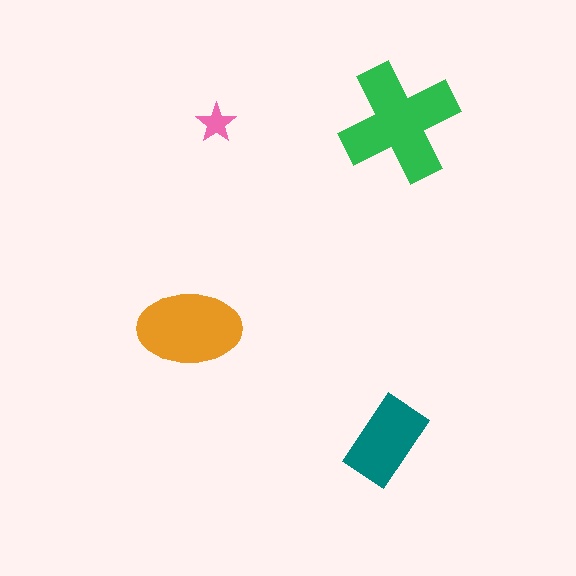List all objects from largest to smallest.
The green cross, the orange ellipse, the teal rectangle, the pink star.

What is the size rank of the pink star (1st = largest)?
4th.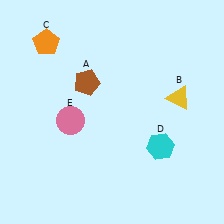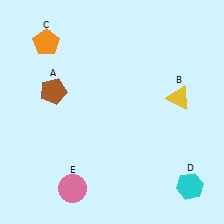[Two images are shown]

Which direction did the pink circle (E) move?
The pink circle (E) moved down.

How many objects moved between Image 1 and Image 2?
3 objects moved between the two images.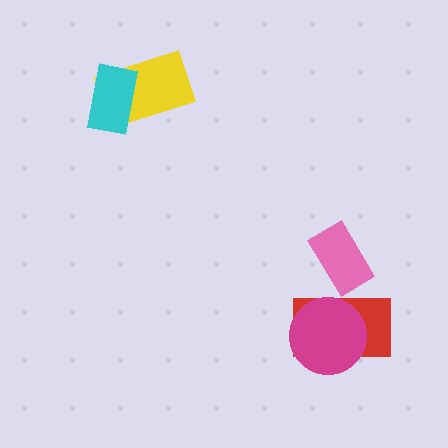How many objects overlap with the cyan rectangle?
1 object overlaps with the cyan rectangle.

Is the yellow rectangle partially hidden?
Yes, it is partially covered by another shape.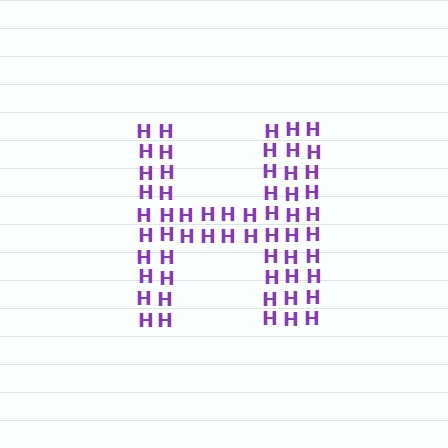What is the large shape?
The large shape is the letter H.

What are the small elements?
The small elements are letter H's.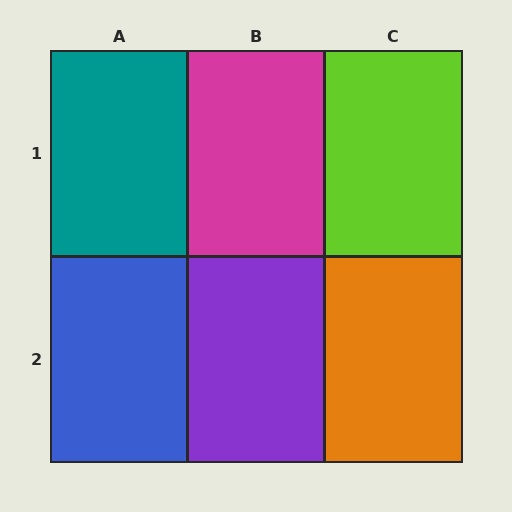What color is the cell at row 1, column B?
Magenta.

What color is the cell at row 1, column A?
Teal.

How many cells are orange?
1 cell is orange.